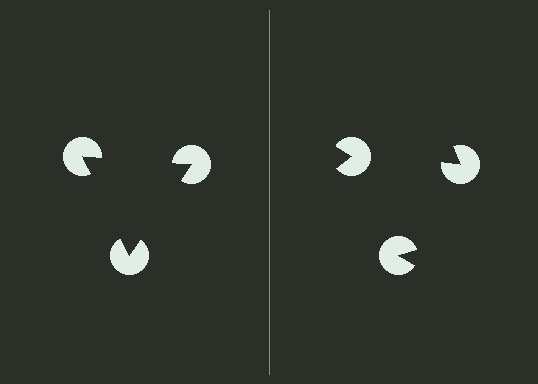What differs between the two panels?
The pac-man discs are positioned identically on both sides; only the wedge orientations differ. On the left they align to a triangle; on the right they are misaligned.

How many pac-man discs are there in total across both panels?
6 — 3 on each side.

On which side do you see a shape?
An illusory triangle appears on the left side. On the right side the wedge cuts are rotated, so no coherent shape forms.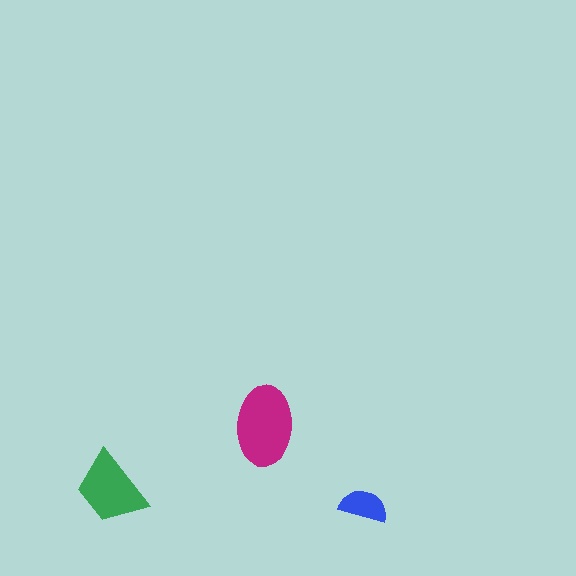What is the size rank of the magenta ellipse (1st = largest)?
1st.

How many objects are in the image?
There are 3 objects in the image.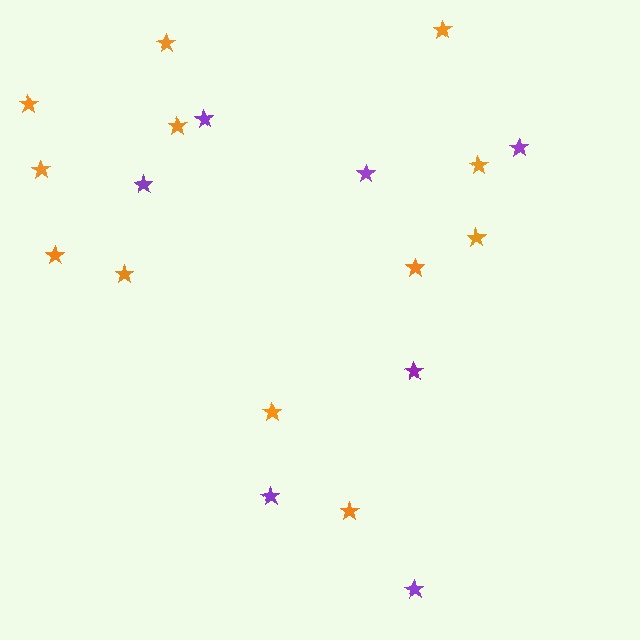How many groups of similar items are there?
There are 2 groups: one group of orange stars (12) and one group of purple stars (7).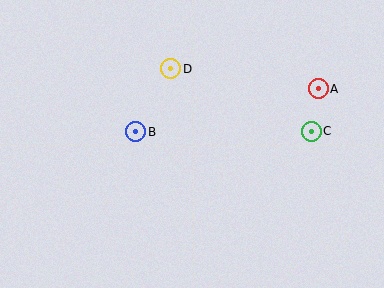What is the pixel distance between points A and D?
The distance between A and D is 149 pixels.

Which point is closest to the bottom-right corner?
Point C is closest to the bottom-right corner.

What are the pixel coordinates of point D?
Point D is at (171, 69).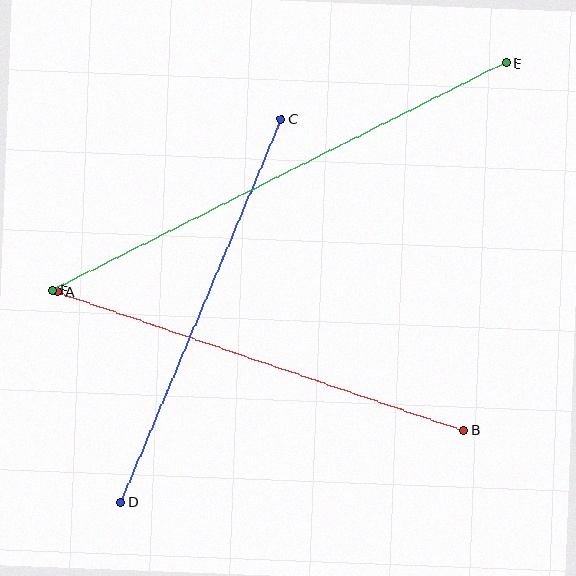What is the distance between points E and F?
The distance is approximately 507 pixels.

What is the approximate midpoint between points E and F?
The midpoint is at approximately (279, 177) pixels.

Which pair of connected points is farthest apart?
Points E and F are farthest apart.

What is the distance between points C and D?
The distance is approximately 416 pixels.